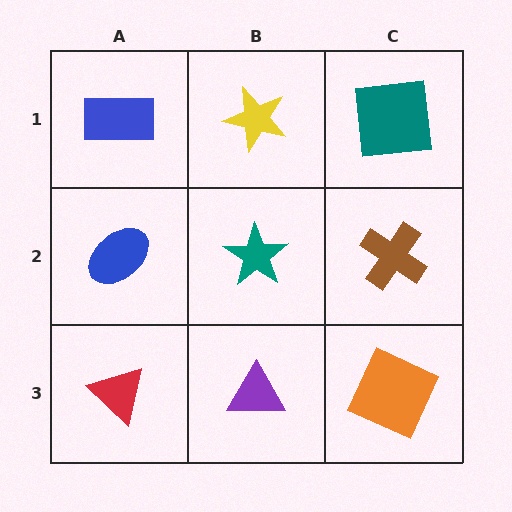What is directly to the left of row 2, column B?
A blue ellipse.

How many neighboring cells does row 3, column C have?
2.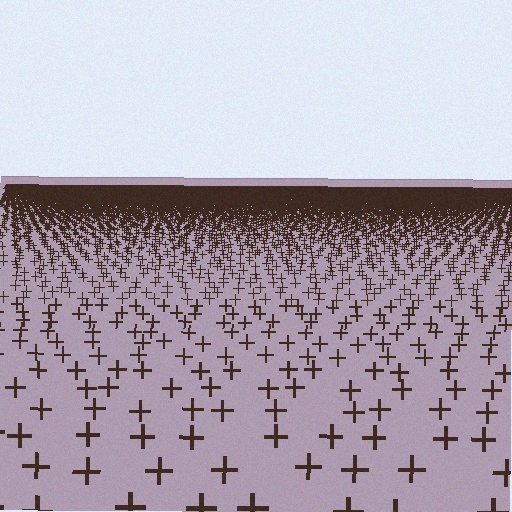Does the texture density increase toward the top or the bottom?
Density increases toward the top.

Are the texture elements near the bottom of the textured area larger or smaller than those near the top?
Larger. Near the bottom, elements are closer to the viewer and appear at a bigger on-screen size.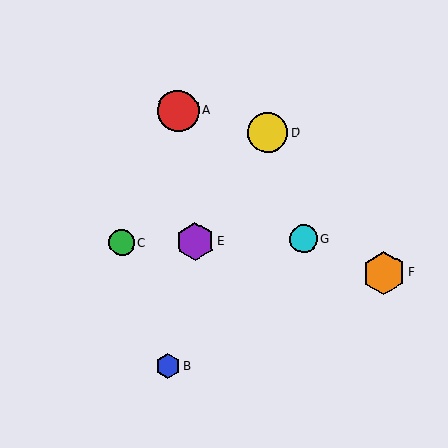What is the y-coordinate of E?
Object E is at y≈241.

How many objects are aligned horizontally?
3 objects (C, E, G) are aligned horizontally.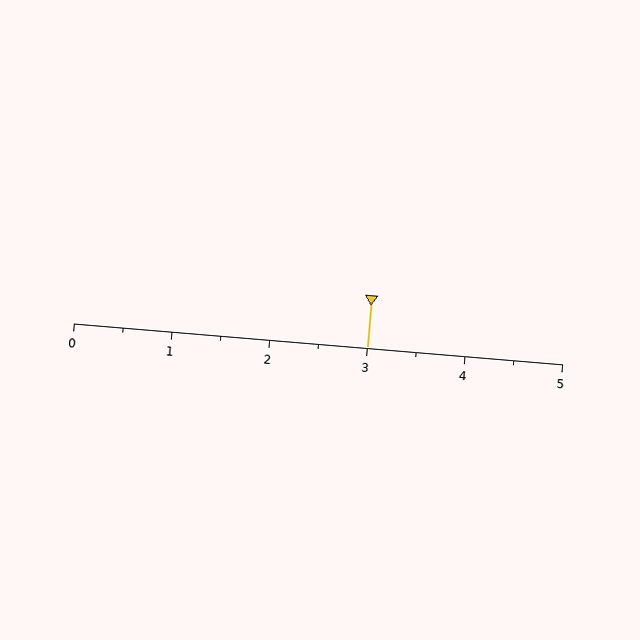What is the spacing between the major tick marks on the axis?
The major ticks are spaced 1 apart.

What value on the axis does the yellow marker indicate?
The marker indicates approximately 3.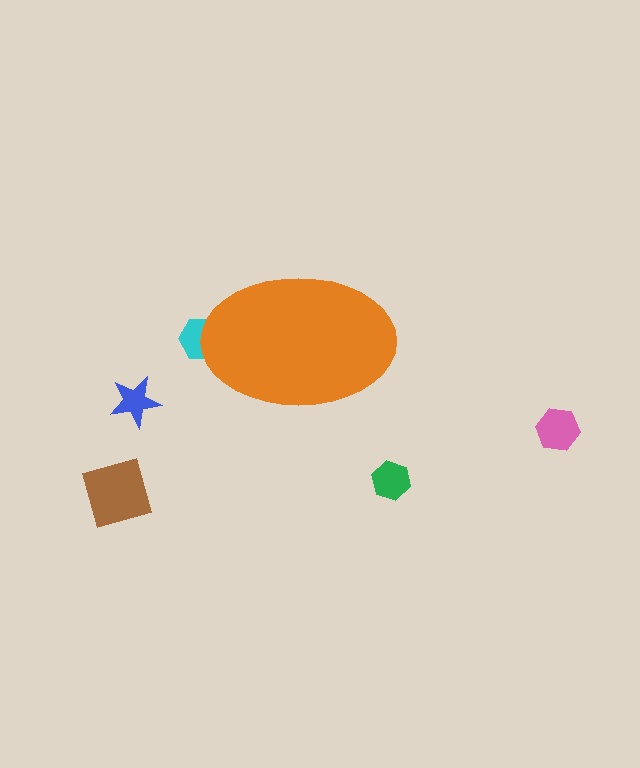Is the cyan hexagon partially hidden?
Yes, the cyan hexagon is partially hidden behind the orange ellipse.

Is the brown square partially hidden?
No, the brown square is fully visible.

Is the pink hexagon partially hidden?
No, the pink hexagon is fully visible.